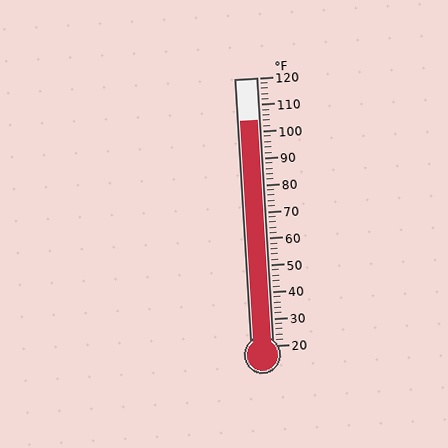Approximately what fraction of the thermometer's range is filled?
The thermometer is filled to approximately 85% of its range.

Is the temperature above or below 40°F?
The temperature is above 40°F.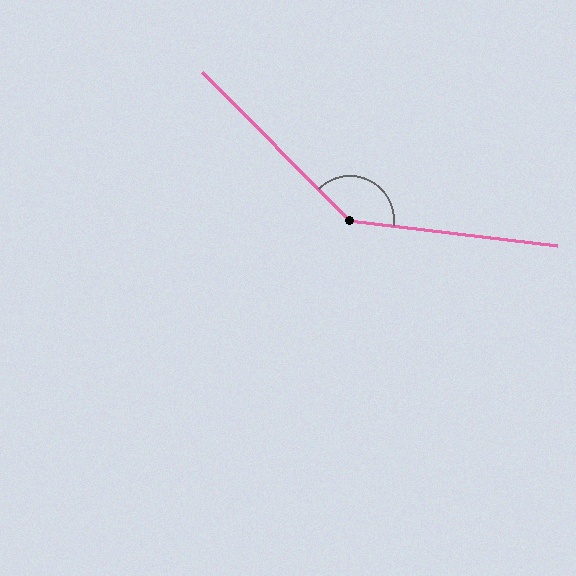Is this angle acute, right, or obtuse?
It is obtuse.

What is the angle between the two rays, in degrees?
Approximately 142 degrees.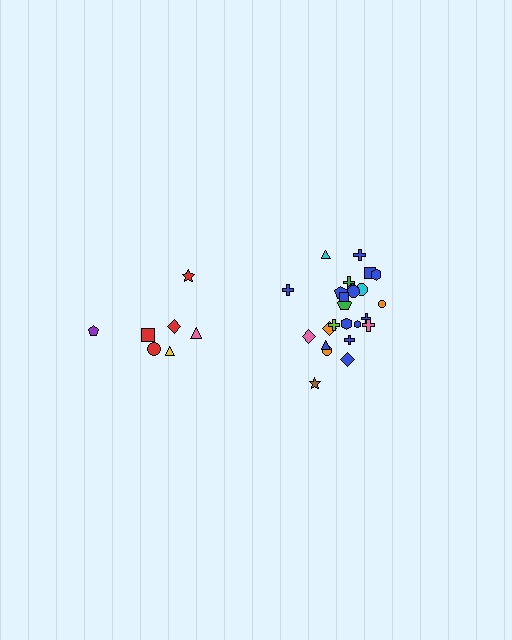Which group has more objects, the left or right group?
The right group.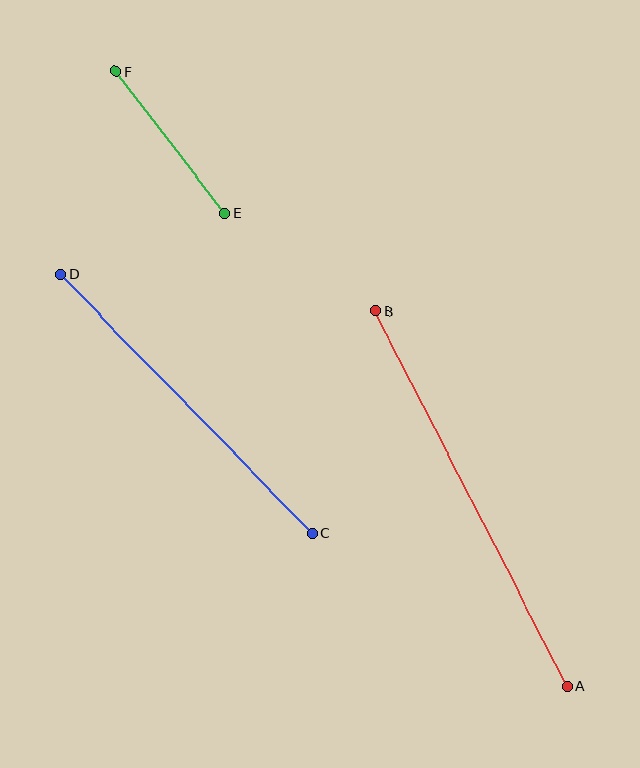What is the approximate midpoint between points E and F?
The midpoint is at approximately (171, 142) pixels.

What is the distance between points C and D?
The distance is approximately 361 pixels.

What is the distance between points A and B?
The distance is approximately 421 pixels.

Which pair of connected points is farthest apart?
Points A and B are farthest apart.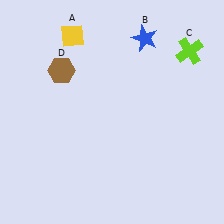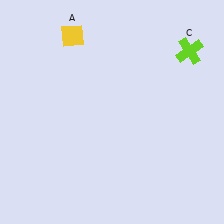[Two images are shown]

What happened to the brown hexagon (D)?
The brown hexagon (D) was removed in Image 2. It was in the top-left area of Image 1.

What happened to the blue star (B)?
The blue star (B) was removed in Image 2. It was in the top-right area of Image 1.